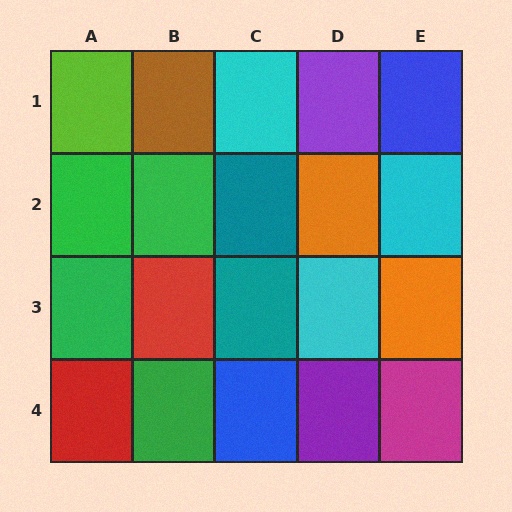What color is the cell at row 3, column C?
Teal.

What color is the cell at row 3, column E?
Orange.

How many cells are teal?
2 cells are teal.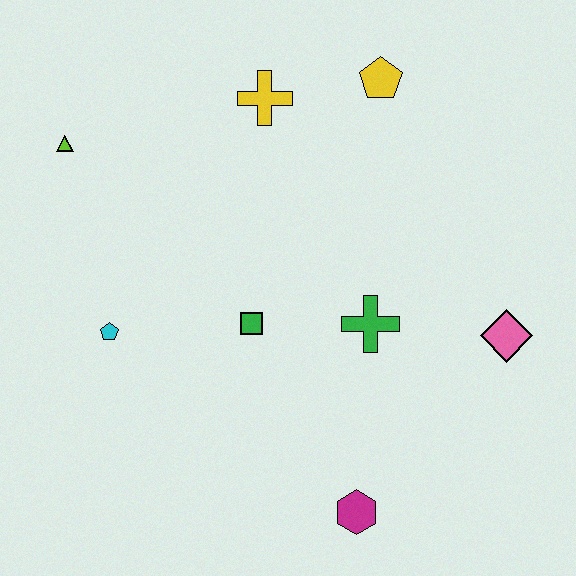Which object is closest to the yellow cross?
The yellow pentagon is closest to the yellow cross.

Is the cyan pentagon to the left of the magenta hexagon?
Yes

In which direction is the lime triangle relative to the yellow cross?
The lime triangle is to the left of the yellow cross.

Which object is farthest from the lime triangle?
The pink diamond is farthest from the lime triangle.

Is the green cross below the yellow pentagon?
Yes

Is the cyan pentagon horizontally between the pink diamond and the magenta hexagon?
No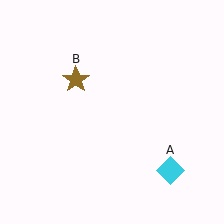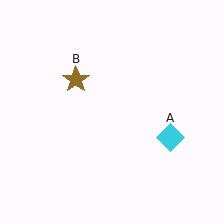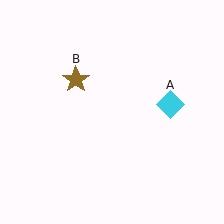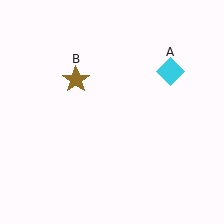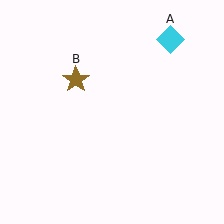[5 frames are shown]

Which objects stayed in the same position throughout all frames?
Brown star (object B) remained stationary.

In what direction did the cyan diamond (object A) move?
The cyan diamond (object A) moved up.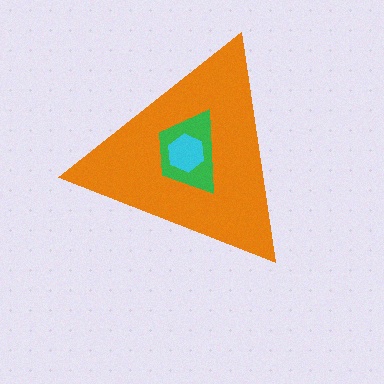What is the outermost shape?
The orange triangle.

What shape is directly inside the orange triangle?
The green trapezoid.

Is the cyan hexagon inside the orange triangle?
Yes.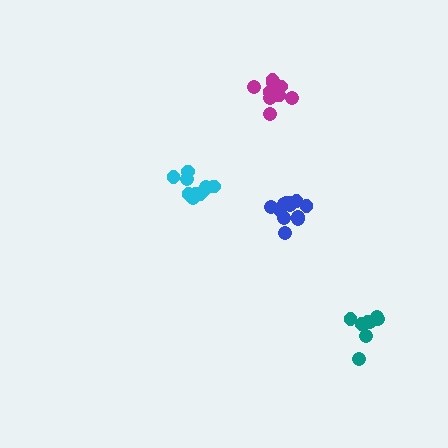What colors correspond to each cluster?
The clusters are colored: blue, cyan, teal, magenta.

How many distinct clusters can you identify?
There are 4 distinct clusters.